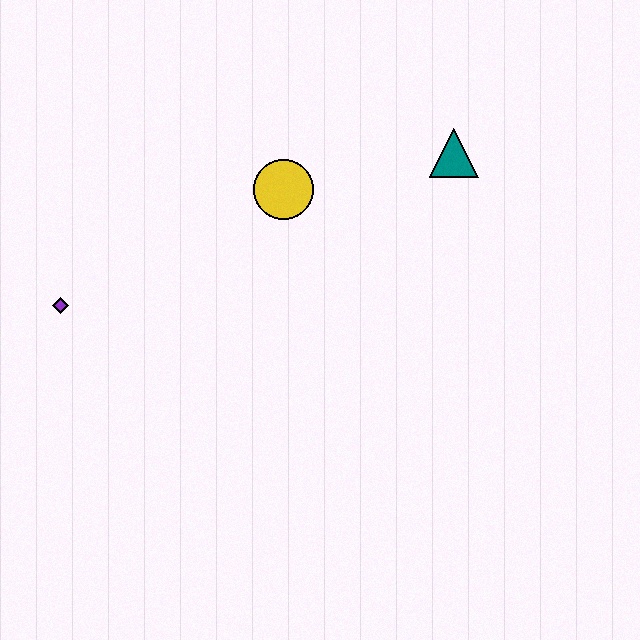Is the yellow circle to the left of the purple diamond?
No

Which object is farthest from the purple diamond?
The teal triangle is farthest from the purple diamond.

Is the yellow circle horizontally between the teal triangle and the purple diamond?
Yes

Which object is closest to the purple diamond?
The yellow circle is closest to the purple diamond.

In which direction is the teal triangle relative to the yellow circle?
The teal triangle is to the right of the yellow circle.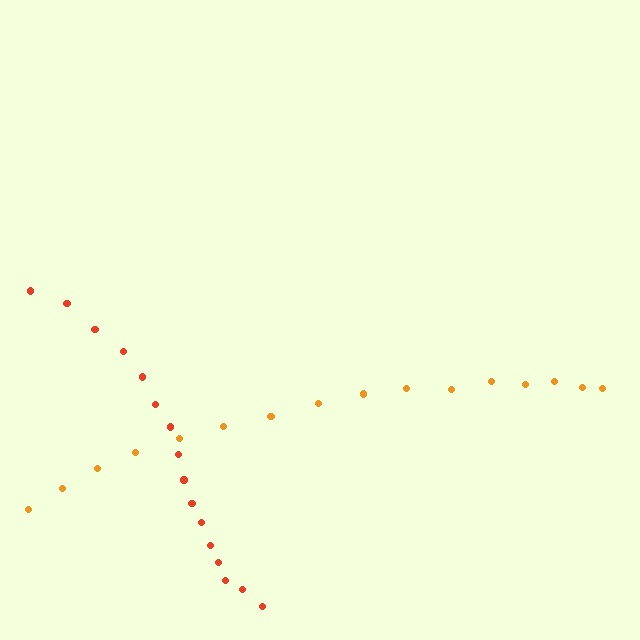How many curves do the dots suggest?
There are 2 distinct paths.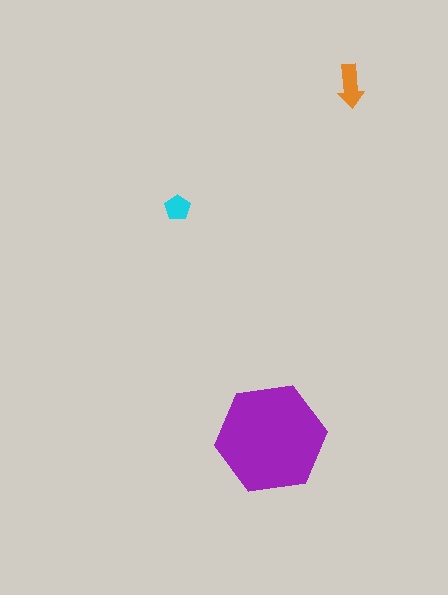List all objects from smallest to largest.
The cyan pentagon, the orange arrow, the purple hexagon.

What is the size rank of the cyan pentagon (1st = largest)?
3rd.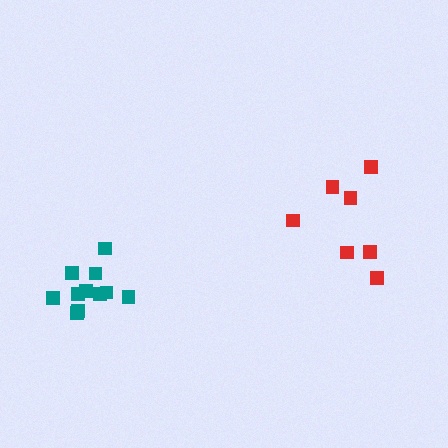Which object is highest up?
The red cluster is topmost.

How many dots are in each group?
Group 1: 7 dots, Group 2: 11 dots (18 total).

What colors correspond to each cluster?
The clusters are colored: red, teal.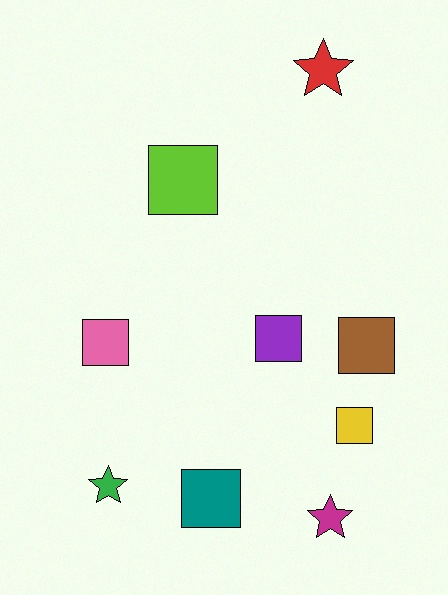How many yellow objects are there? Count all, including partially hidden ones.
There is 1 yellow object.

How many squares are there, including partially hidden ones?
There are 6 squares.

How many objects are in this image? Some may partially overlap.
There are 9 objects.